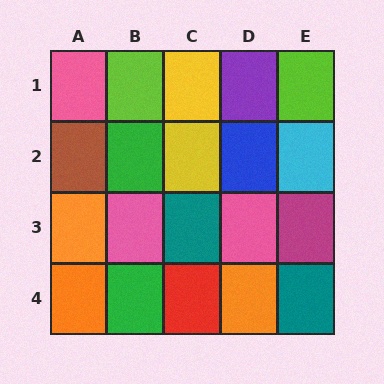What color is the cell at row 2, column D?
Blue.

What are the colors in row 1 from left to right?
Pink, lime, yellow, purple, lime.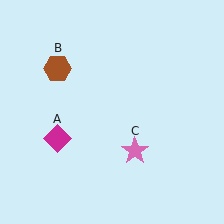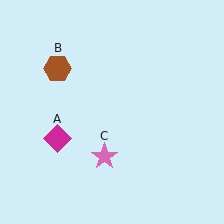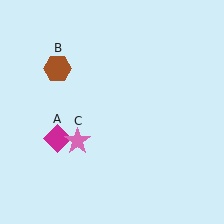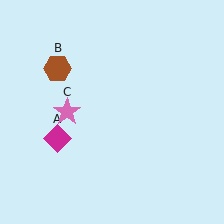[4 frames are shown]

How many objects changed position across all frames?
1 object changed position: pink star (object C).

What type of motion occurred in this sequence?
The pink star (object C) rotated clockwise around the center of the scene.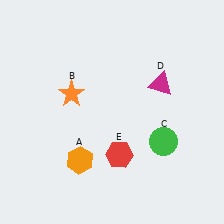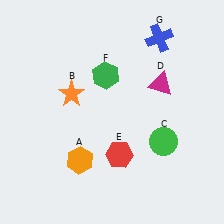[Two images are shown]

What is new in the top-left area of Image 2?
A green hexagon (F) was added in the top-left area of Image 2.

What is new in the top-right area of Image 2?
A blue cross (G) was added in the top-right area of Image 2.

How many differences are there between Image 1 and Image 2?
There are 2 differences between the two images.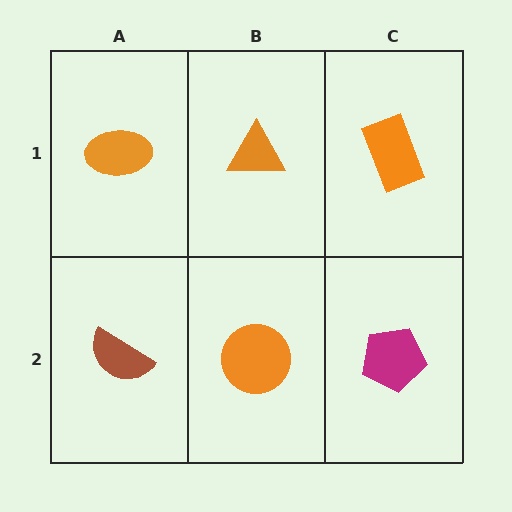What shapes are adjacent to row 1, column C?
A magenta pentagon (row 2, column C), an orange triangle (row 1, column B).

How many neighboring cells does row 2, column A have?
2.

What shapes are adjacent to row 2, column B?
An orange triangle (row 1, column B), a brown semicircle (row 2, column A), a magenta pentagon (row 2, column C).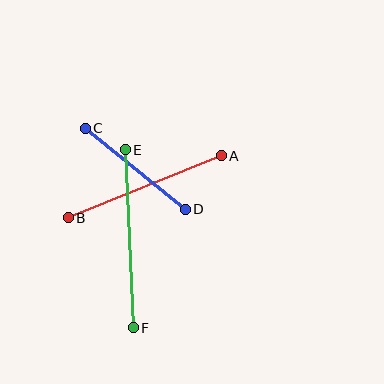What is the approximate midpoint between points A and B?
The midpoint is at approximately (145, 187) pixels.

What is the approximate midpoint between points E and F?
The midpoint is at approximately (129, 239) pixels.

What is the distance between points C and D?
The distance is approximately 129 pixels.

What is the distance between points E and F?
The distance is approximately 178 pixels.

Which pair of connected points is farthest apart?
Points E and F are farthest apart.